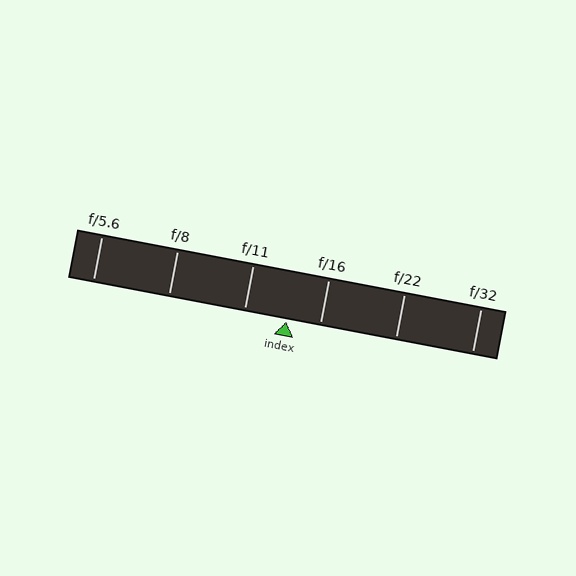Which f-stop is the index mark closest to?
The index mark is closest to f/16.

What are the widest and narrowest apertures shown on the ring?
The widest aperture shown is f/5.6 and the narrowest is f/32.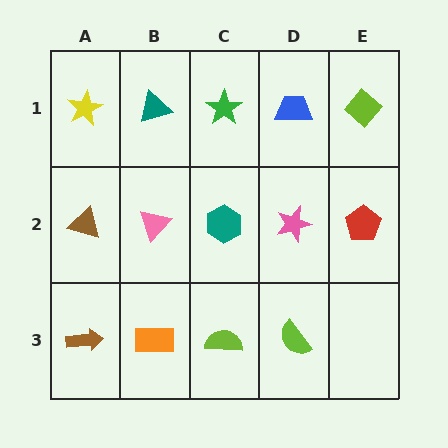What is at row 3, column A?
A brown arrow.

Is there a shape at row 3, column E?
No, that cell is empty.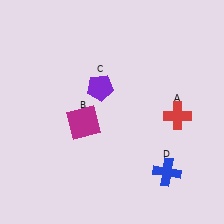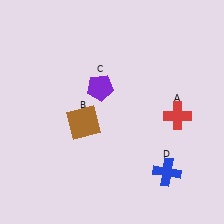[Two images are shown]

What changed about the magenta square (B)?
In Image 1, B is magenta. In Image 2, it changed to brown.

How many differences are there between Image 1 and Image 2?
There is 1 difference between the two images.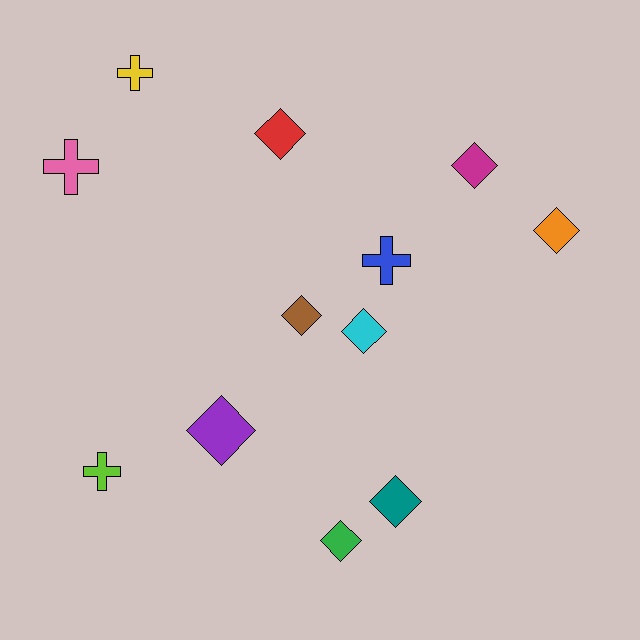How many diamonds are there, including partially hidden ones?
There are 8 diamonds.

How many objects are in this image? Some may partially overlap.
There are 12 objects.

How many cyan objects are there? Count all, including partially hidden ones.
There is 1 cyan object.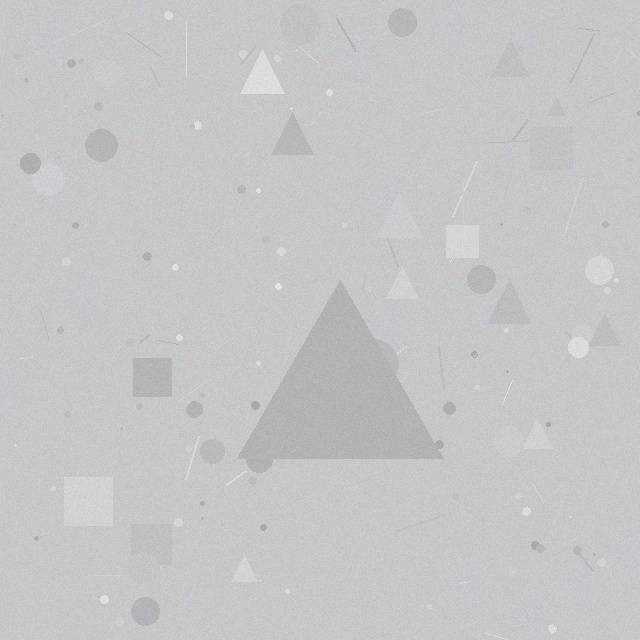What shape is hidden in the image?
A triangle is hidden in the image.